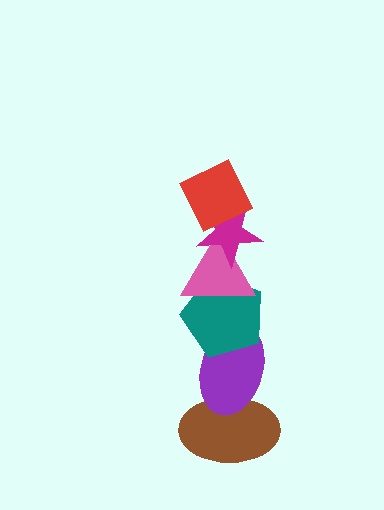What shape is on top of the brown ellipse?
The purple ellipse is on top of the brown ellipse.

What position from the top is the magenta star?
The magenta star is 2nd from the top.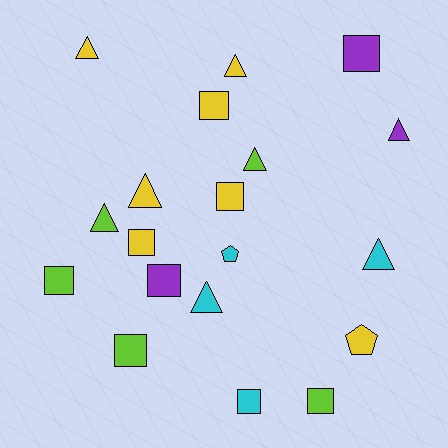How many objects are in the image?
There are 19 objects.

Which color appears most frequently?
Yellow, with 7 objects.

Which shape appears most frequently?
Square, with 9 objects.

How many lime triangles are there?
There are 2 lime triangles.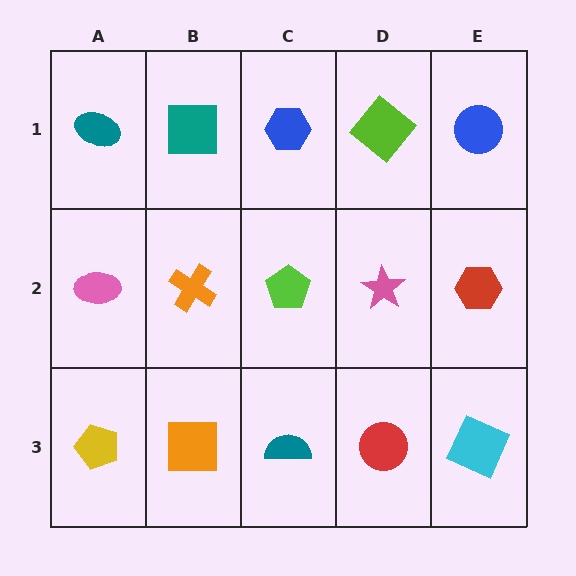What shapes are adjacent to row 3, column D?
A pink star (row 2, column D), a teal semicircle (row 3, column C), a cyan square (row 3, column E).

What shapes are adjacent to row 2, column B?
A teal square (row 1, column B), an orange square (row 3, column B), a pink ellipse (row 2, column A), a lime pentagon (row 2, column C).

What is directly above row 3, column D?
A pink star.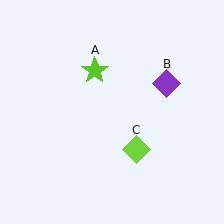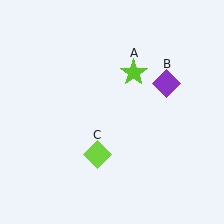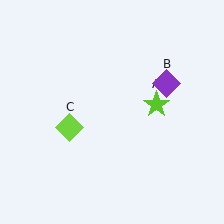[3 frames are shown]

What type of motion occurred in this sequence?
The lime star (object A), lime diamond (object C) rotated clockwise around the center of the scene.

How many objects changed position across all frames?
2 objects changed position: lime star (object A), lime diamond (object C).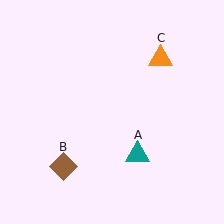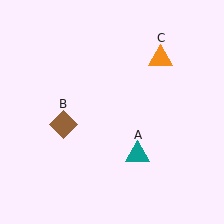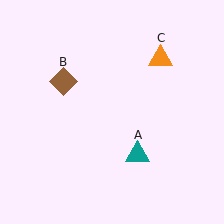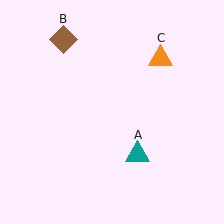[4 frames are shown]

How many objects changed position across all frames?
1 object changed position: brown diamond (object B).